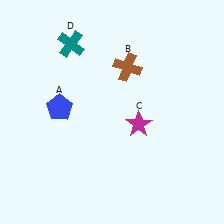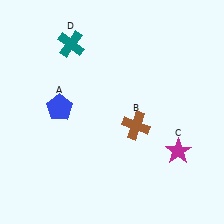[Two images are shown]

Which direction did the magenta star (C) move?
The magenta star (C) moved right.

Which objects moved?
The objects that moved are: the brown cross (B), the magenta star (C).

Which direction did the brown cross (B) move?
The brown cross (B) moved down.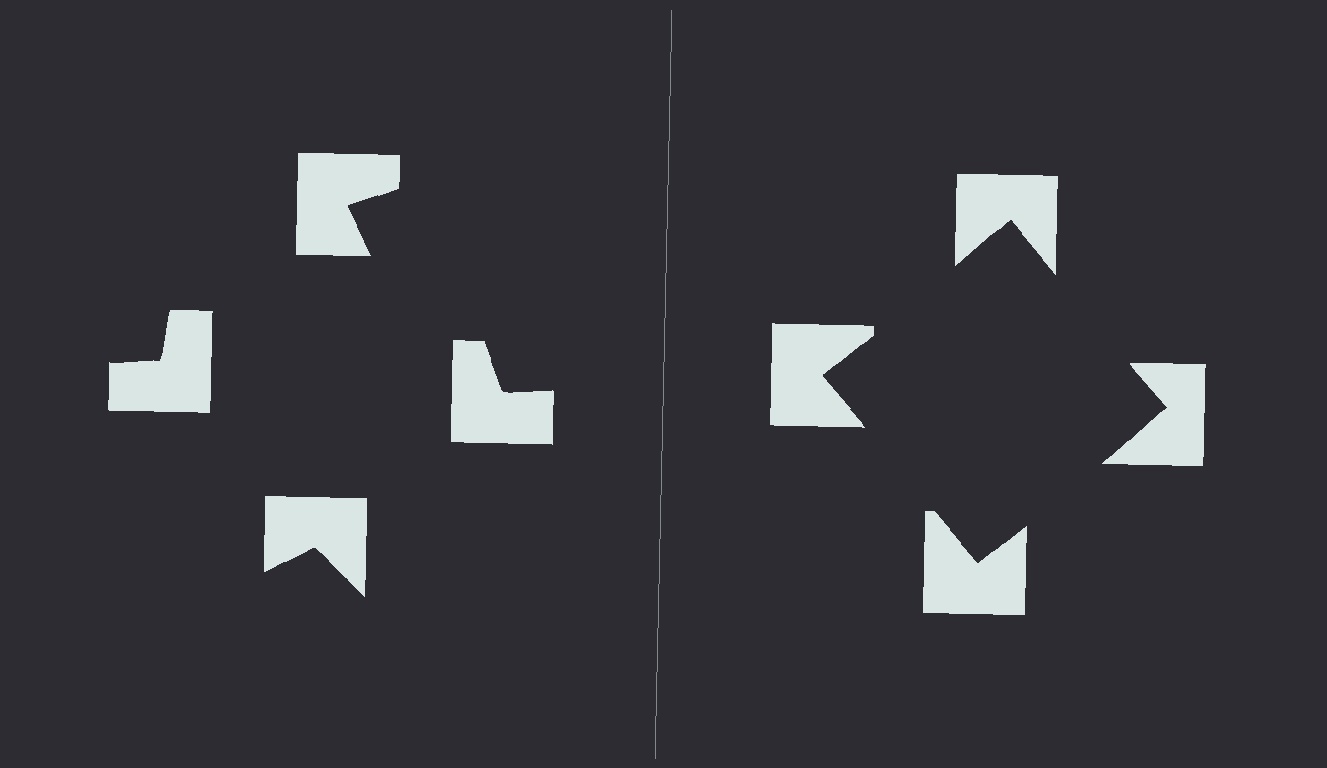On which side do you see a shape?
An illusory square appears on the right side. On the left side the wedge cuts are rotated, so no coherent shape forms.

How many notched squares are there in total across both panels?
8 — 4 on each side.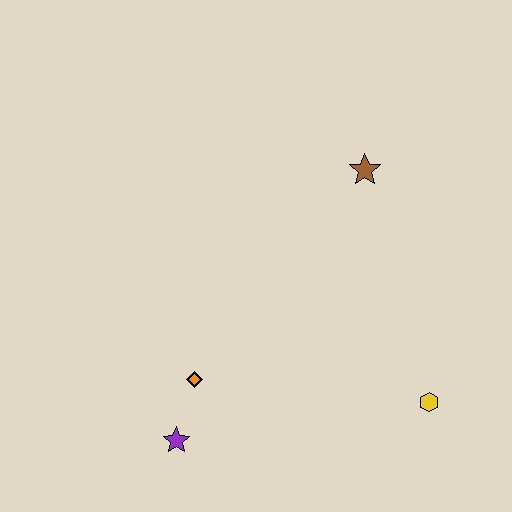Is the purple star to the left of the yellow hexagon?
Yes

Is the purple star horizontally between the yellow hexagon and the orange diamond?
No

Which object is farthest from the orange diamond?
The brown star is farthest from the orange diamond.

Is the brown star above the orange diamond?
Yes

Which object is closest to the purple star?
The orange diamond is closest to the purple star.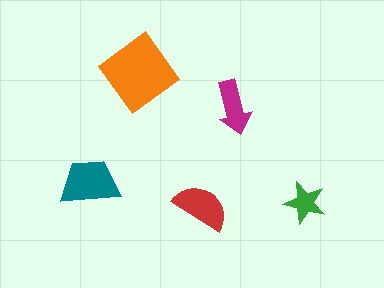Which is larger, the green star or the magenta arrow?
The magenta arrow.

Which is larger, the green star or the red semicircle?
The red semicircle.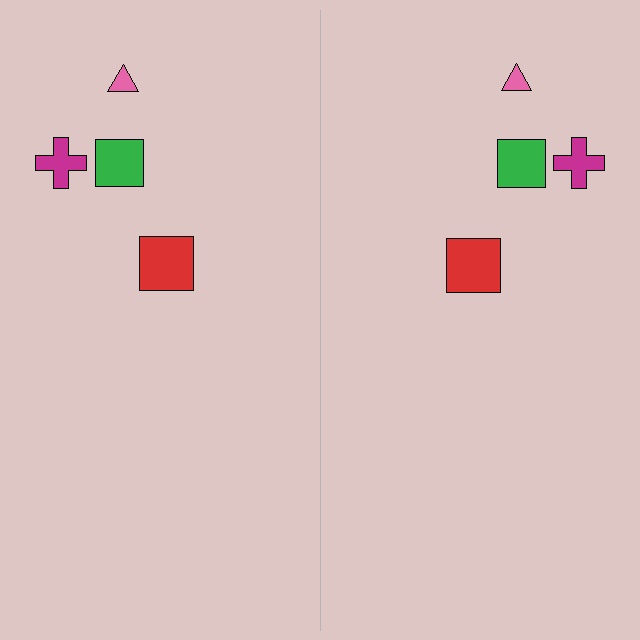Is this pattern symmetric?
Yes, this pattern has bilateral (reflection) symmetry.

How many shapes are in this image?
There are 8 shapes in this image.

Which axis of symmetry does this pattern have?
The pattern has a vertical axis of symmetry running through the center of the image.